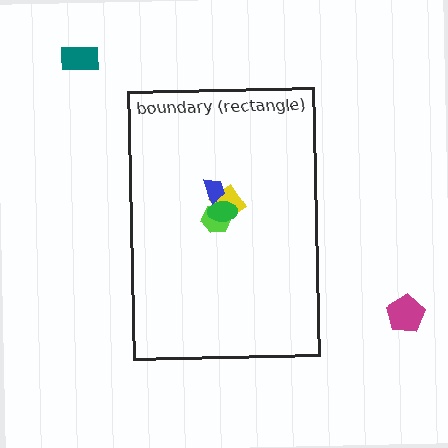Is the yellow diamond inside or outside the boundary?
Inside.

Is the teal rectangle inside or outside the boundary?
Outside.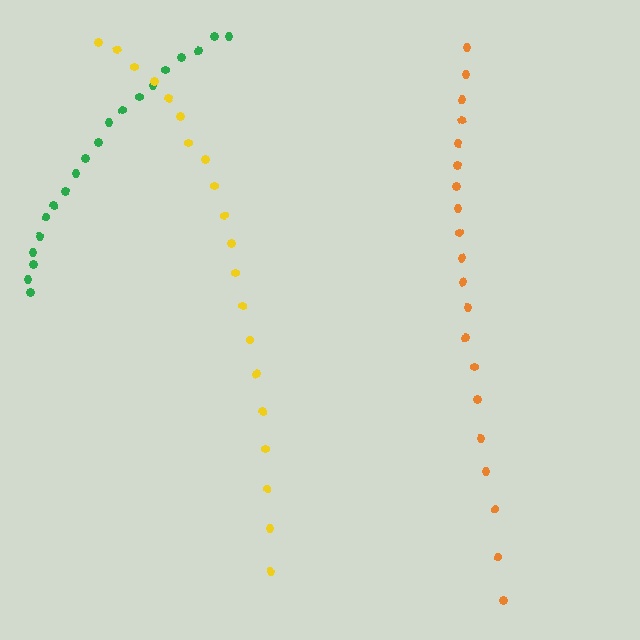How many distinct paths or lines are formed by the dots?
There are 3 distinct paths.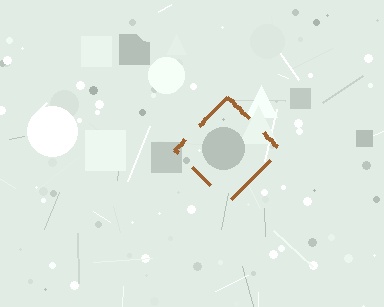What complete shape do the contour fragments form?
The contour fragments form a diamond.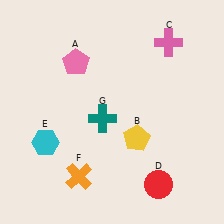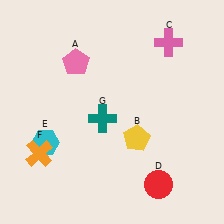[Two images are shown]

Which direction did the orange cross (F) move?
The orange cross (F) moved left.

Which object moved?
The orange cross (F) moved left.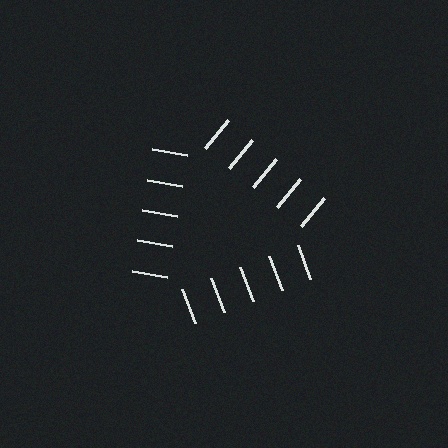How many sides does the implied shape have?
3 sides — the line-ends trace a triangle.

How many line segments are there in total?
15 — 5 along each of the 3 edges.